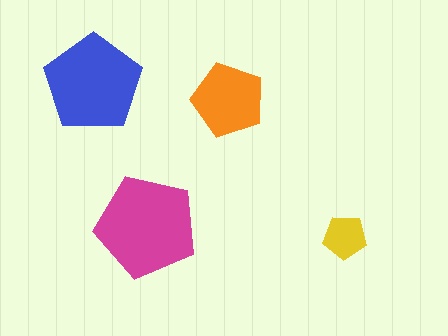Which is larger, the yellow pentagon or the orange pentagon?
The orange one.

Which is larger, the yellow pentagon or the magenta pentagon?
The magenta one.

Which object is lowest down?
The yellow pentagon is bottommost.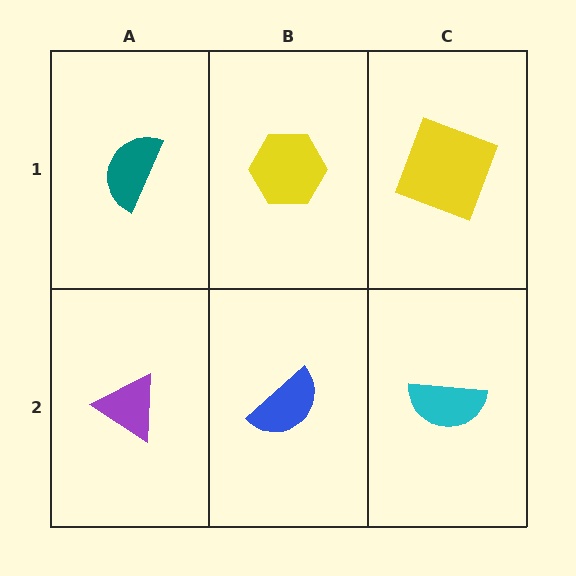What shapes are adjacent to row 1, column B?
A blue semicircle (row 2, column B), a teal semicircle (row 1, column A), a yellow square (row 1, column C).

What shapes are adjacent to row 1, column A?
A purple triangle (row 2, column A), a yellow hexagon (row 1, column B).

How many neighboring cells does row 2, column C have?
2.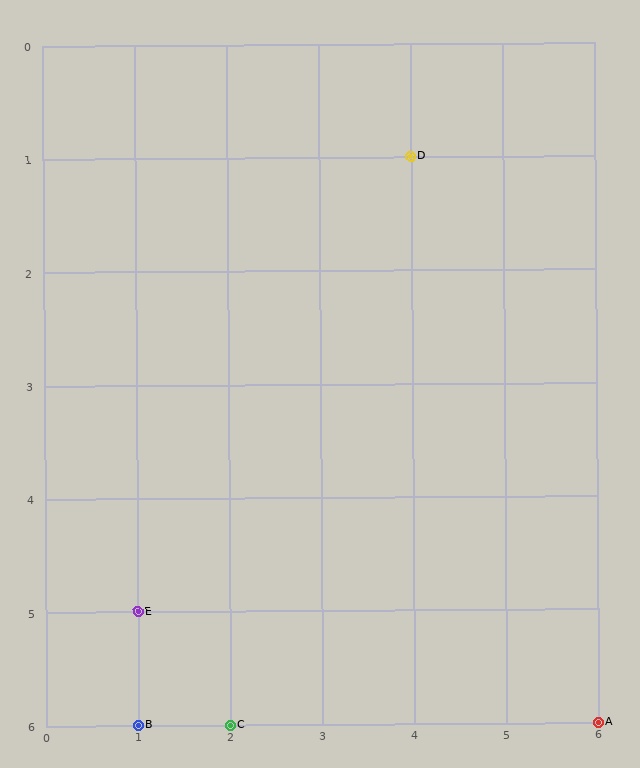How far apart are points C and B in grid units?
Points C and B are 1 column apart.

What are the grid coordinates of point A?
Point A is at grid coordinates (6, 6).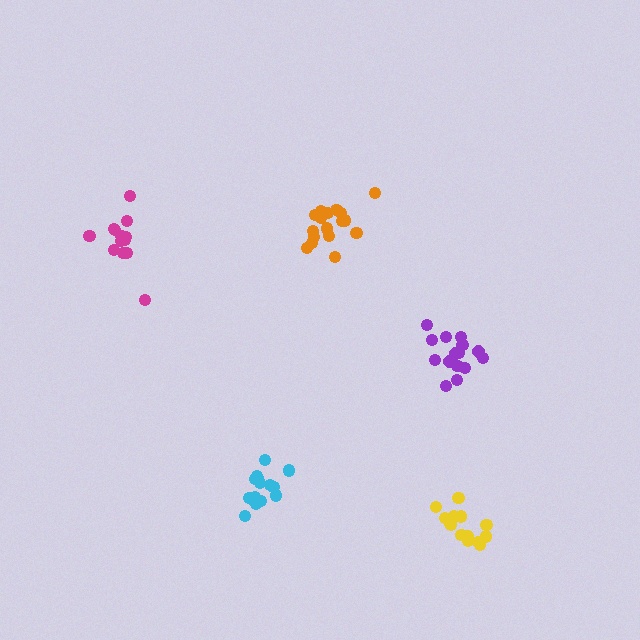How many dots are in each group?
Group 1: 15 dots, Group 2: 15 dots, Group 3: 15 dots, Group 4: 17 dots, Group 5: 13 dots (75 total).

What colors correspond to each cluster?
The clusters are colored: purple, yellow, cyan, orange, magenta.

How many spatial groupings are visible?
There are 5 spatial groupings.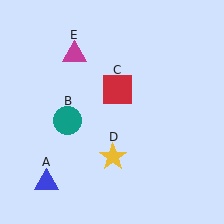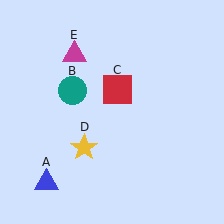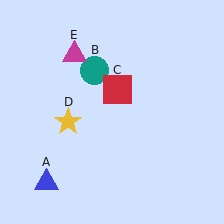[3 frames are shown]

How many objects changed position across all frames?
2 objects changed position: teal circle (object B), yellow star (object D).